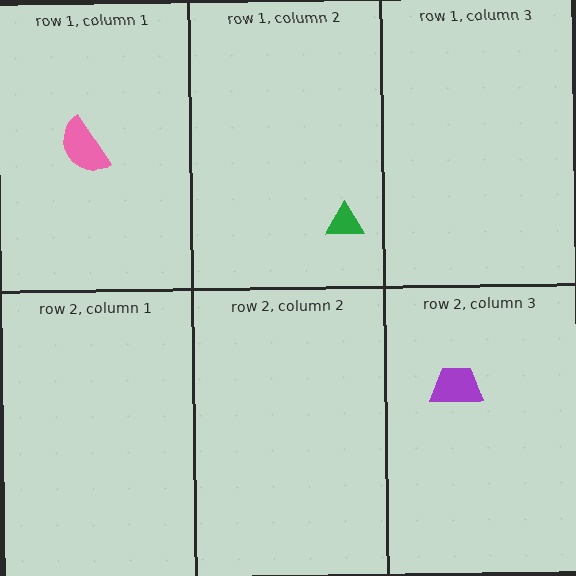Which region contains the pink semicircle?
The row 1, column 1 region.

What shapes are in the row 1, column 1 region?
The pink semicircle.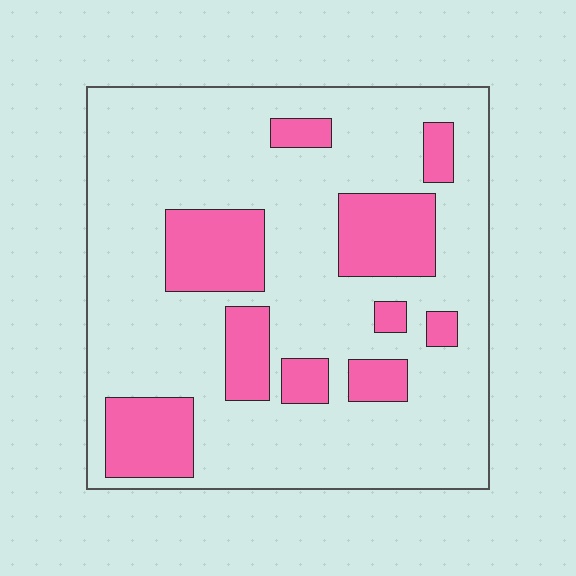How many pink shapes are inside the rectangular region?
10.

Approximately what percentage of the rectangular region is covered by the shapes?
Approximately 25%.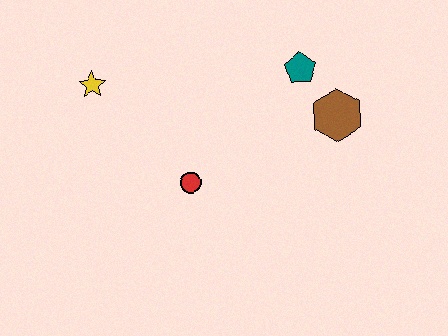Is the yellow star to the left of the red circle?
Yes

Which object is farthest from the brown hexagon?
The yellow star is farthest from the brown hexagon.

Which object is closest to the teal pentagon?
The brown hexagon is closest to the teal pentagon.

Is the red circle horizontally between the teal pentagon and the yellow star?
Yes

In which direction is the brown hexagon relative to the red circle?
The brown hexagon is to the right of the red circle.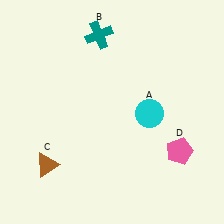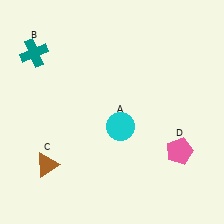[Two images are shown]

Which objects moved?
The objects that moved are: the cyan circle (A), the teal cross (B).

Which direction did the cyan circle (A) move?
The cyan circle (A) moved left.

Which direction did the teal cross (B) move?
The teal cross (B) moved left.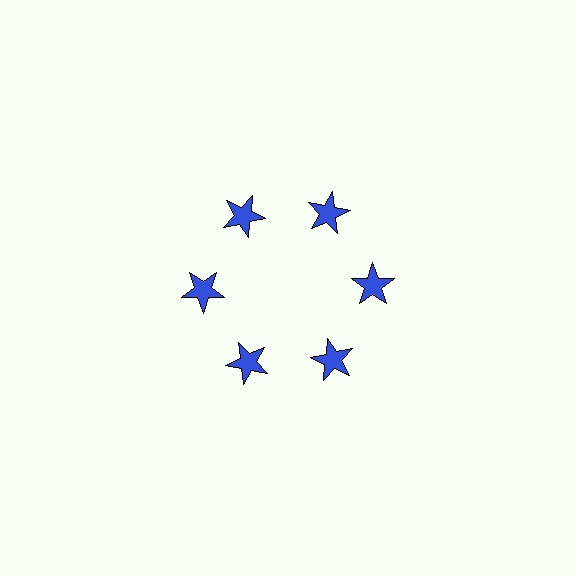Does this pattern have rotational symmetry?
Yes, this pattern has 6-fold rotational symmetry. It looks the same after rotating 60 degrees around the center.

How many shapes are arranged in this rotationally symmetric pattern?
There are 6 shapes, arranged in 6 groups of 1.